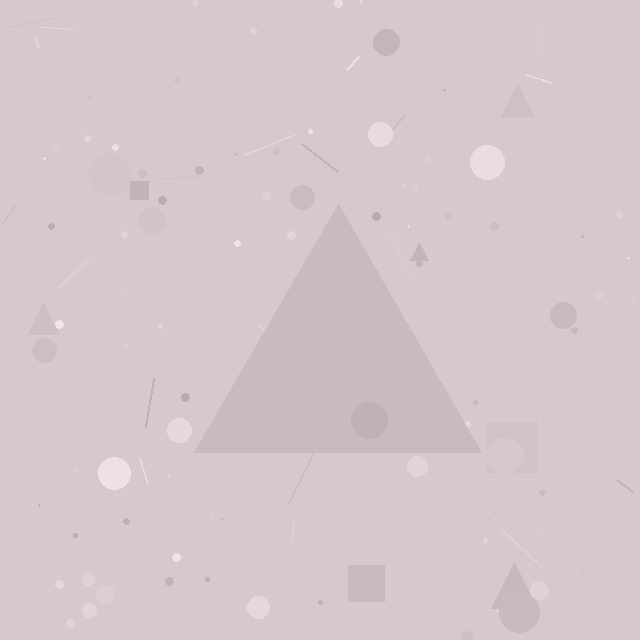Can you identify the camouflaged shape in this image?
The camouflaged shape is a triangle.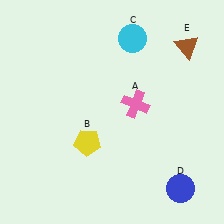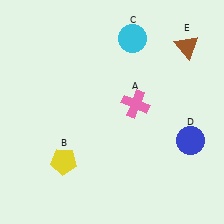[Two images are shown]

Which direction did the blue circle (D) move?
The blue circle (D) moved up.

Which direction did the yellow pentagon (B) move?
The yellow pentagon (B) moved left.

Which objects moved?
The objects that moved are: the yellow pentagon (B), the blue circle (D).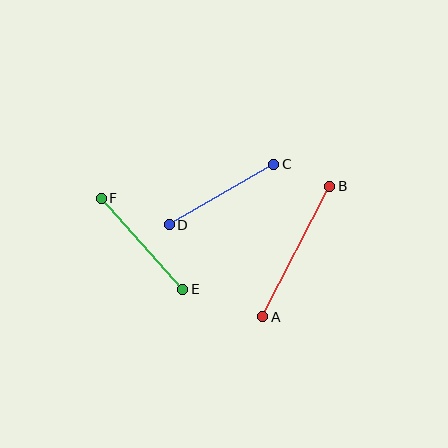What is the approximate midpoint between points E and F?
The midpoint is at approximately (142, 244) pixels.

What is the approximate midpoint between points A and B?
The midpoint is at approximately (296, 251) pixels.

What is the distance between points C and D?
The distance is approximately 121 pixels.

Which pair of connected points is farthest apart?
Points A and B are farthest apart.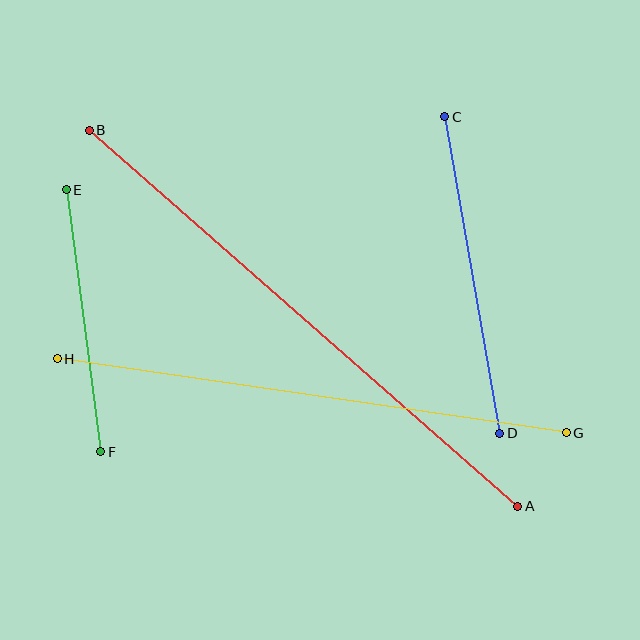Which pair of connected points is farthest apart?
Points A and B are farthest apart.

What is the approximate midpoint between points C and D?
The midpoint is at approximately (472, 275) pixels.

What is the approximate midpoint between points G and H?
The midpoint is at approximately (312, 396) pixels.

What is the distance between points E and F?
The distance is approximately 264 pixels.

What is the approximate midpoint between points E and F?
The midpoint is at approximately (84, 321) pixels.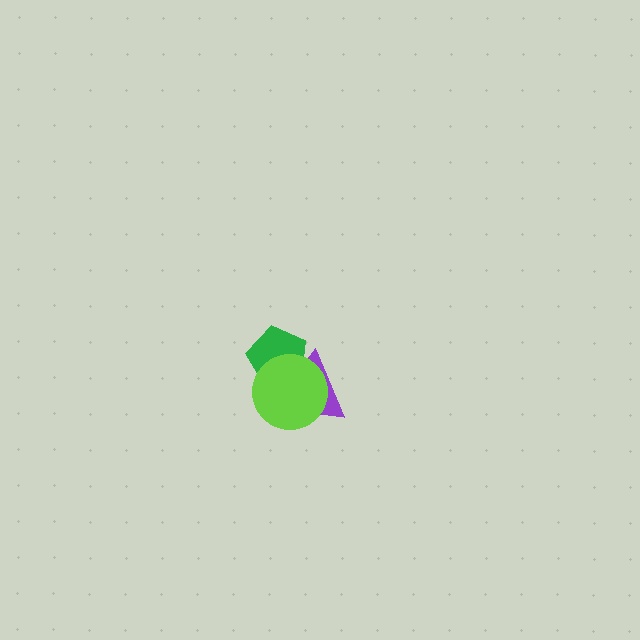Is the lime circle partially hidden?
No, no other shape covers it.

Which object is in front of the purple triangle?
The lime circle is in front of the purple triangle.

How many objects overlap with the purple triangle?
2 objects overlap with the purple triangle.